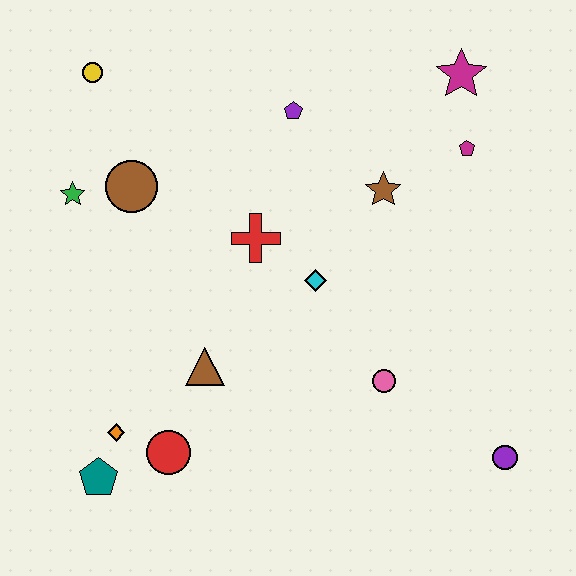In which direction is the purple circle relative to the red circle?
The purple circle is to the right of the red circle.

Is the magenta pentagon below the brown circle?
No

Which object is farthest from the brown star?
The teal pentagon is farthest from the brown star.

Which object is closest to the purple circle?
The pink circle is closest to the purple circle.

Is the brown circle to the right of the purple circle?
No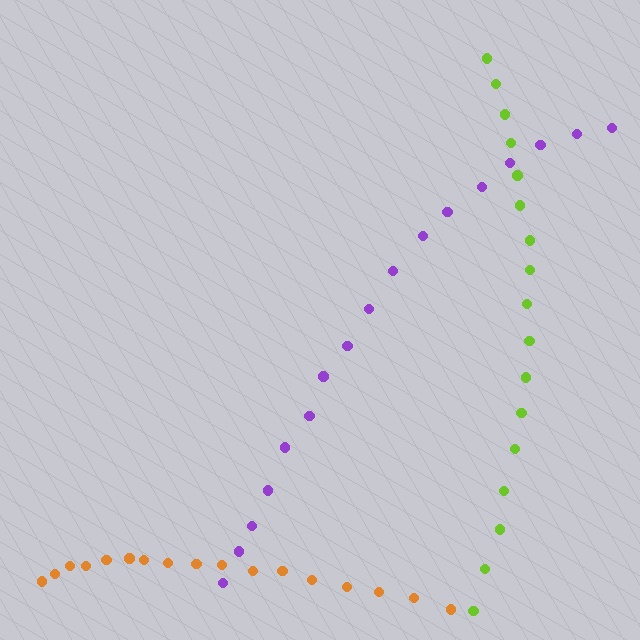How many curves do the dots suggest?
There are 3 distinct paths.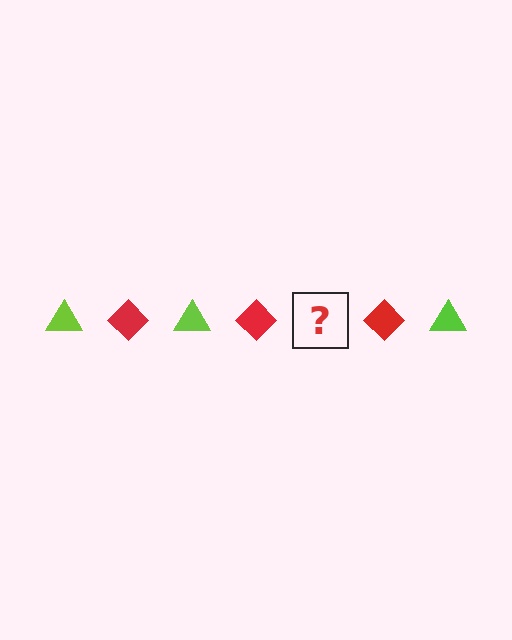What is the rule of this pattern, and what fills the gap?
The rule is that the pattern alternates between lime triangle and red diamond. The gap should be filled with a lime triangle.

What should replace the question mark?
The question mark should be replaced with a lime triangle.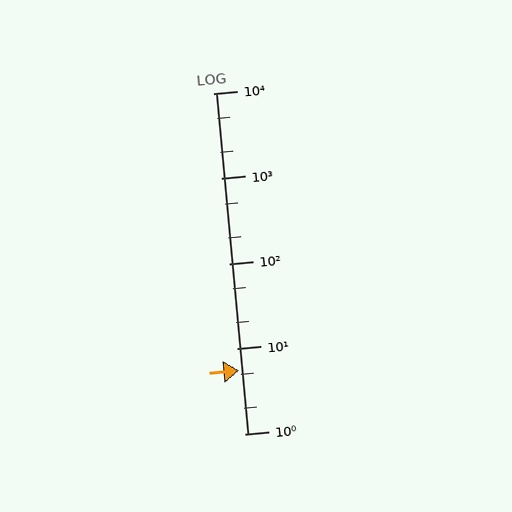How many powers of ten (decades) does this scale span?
The scale spans 4 decades, from 1 to 10000.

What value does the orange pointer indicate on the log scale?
The pointer indicates approximately 5.6.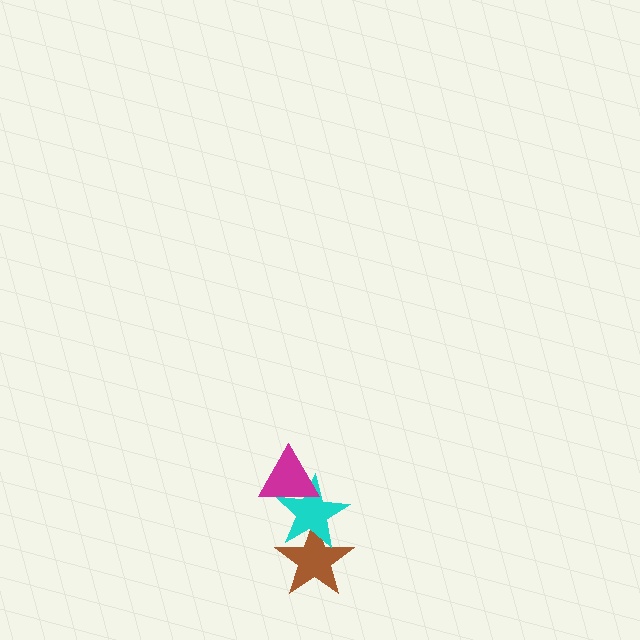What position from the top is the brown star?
The brown star is 3rd from the top.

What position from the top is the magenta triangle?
The magenta triangle is 1st from the top.